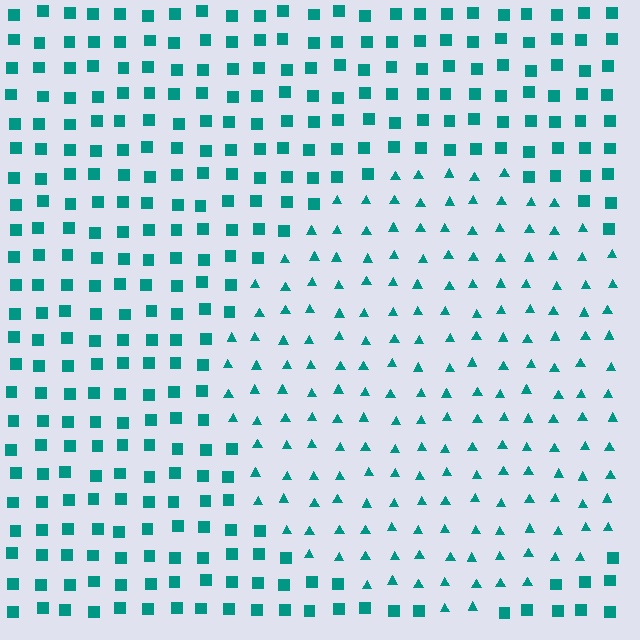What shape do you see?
I see a circle.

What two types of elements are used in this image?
The image uses triangles inside the circle region and squares outside it.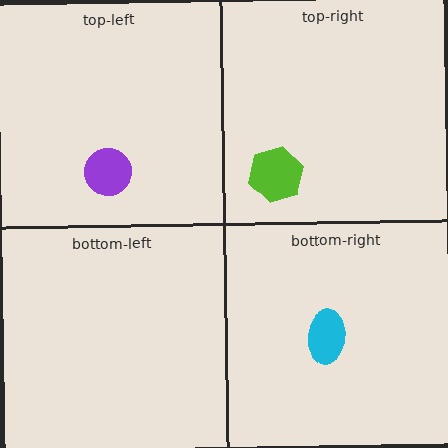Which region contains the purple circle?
The top-left region.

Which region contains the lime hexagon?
The top-right region.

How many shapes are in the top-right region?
1.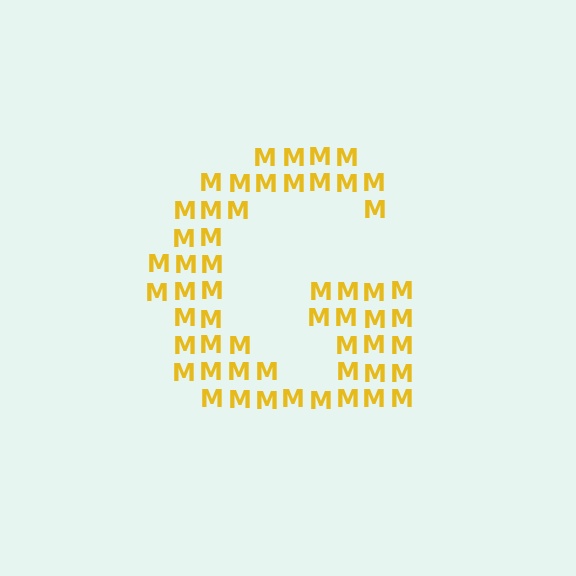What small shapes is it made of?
It is made of small letter M's.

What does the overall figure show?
The overall figure shows the letter G.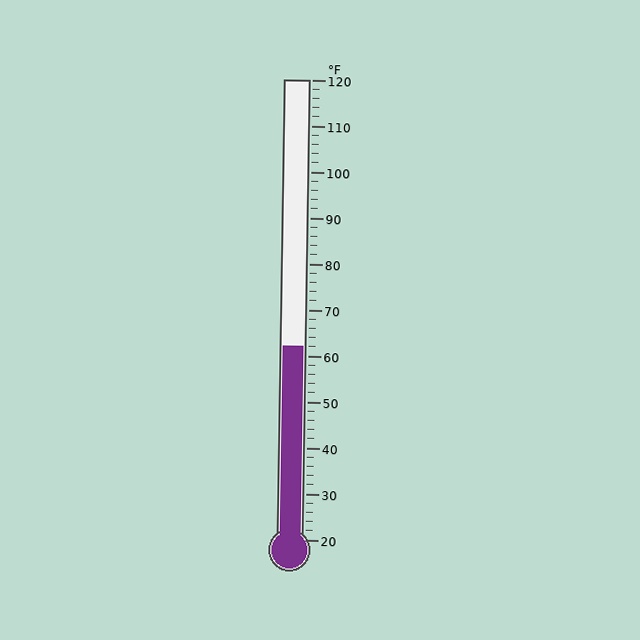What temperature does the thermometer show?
The thermometer shows approximately 62°F.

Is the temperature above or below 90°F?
The temperature is below 90°F.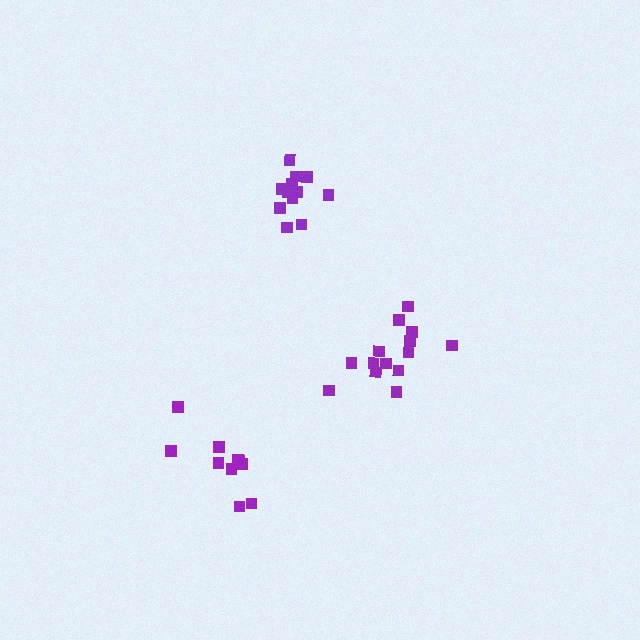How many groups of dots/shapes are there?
There are 3 groups.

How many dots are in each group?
Group 1: 10 dots, Group 2: 12 dots, Group 3: 14 dots (36 total).